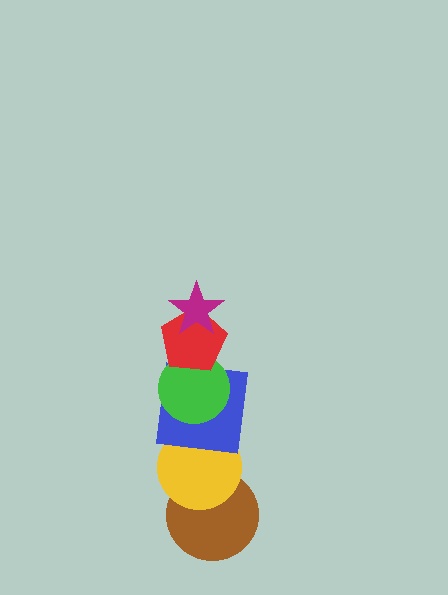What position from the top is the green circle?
The green circle is 3rd from the top.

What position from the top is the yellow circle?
The yellow circle is 5th from the top.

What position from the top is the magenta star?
The magenta star is 1st from the top.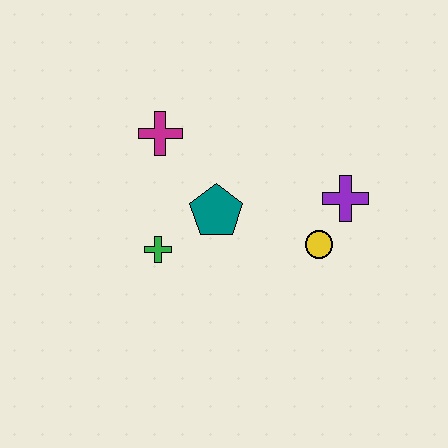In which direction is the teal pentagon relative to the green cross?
The teal pentagon is to the right of the green cross.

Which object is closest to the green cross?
The teal pentagon is closest to the green cross.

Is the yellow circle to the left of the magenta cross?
No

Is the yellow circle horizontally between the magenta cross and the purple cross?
Yes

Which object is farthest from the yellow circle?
The magenta cross is farthest from the yellow circle.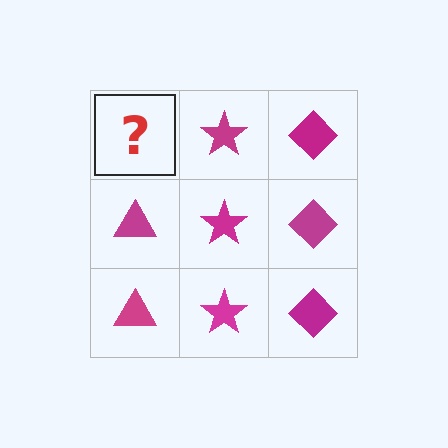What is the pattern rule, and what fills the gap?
The rule is that each column has a consistent shape. The gap should be filled with a magenta triangle.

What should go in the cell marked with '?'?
The missing cell should contain a magenta triangle.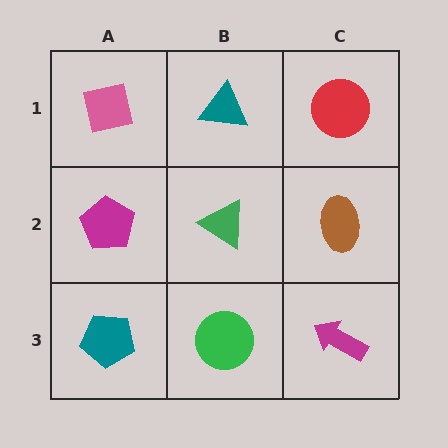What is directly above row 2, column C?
A red circle.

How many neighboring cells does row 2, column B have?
4.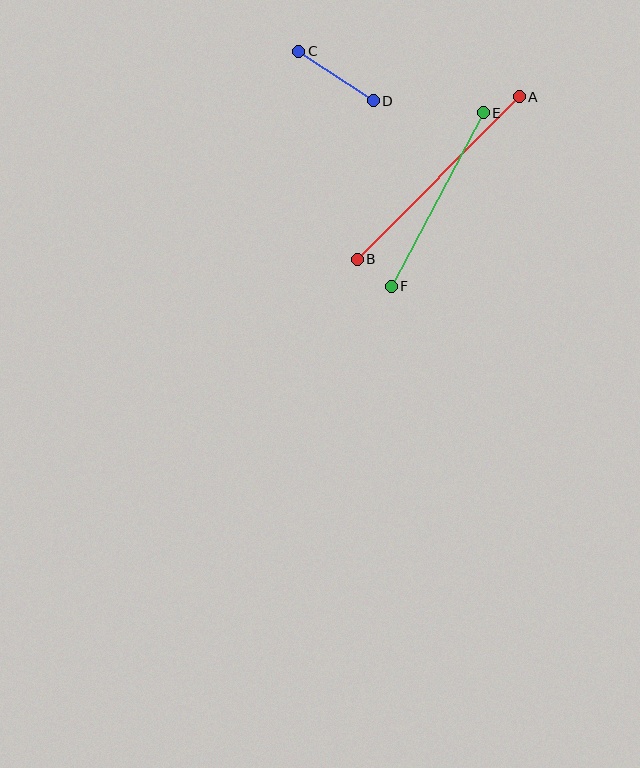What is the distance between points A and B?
The distance is approximately 230 pixels.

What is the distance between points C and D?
The distance is approximately 89 pixels.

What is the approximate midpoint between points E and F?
The midpoint is at approximately (437, 199) pixels.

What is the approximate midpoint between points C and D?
The midpoint is at approximately (336, 76) pixels.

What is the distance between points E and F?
The distance is approximately 196 pixels.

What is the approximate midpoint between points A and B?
The midpoint is at approximately (438, 178) pixels.